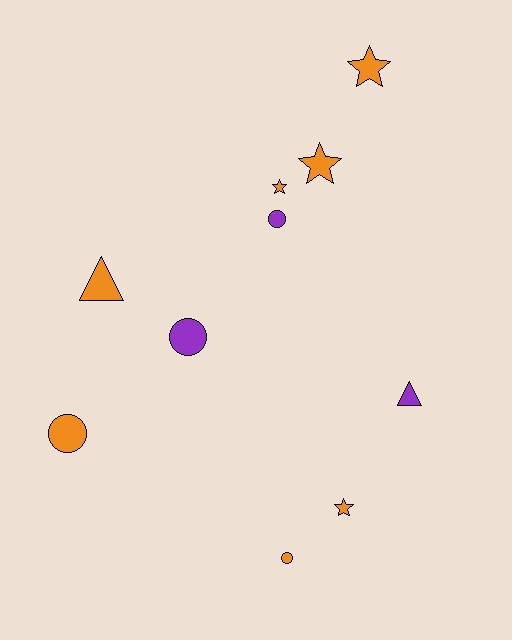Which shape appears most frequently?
Circle, with 4 objects.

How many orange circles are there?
There are 2 orange circles.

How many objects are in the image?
There are 10 objects.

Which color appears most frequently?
Orange, with 7 objects.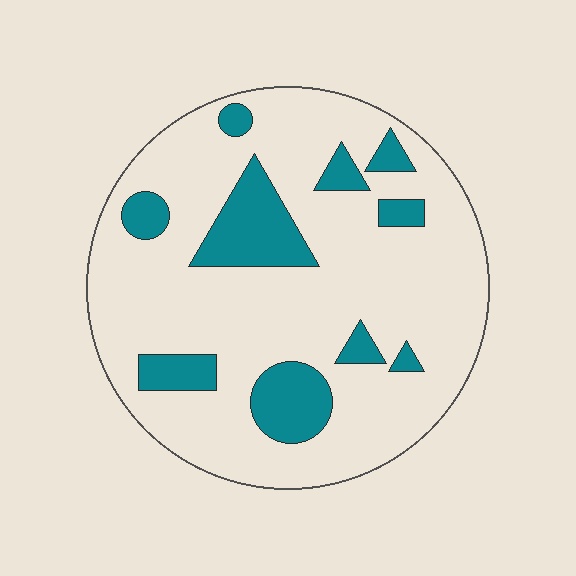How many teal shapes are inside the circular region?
10.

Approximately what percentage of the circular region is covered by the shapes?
Approximately 20%.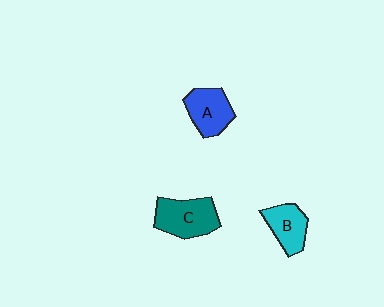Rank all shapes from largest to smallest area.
From largest to smallest: C (teal), A (blue), B (cyan).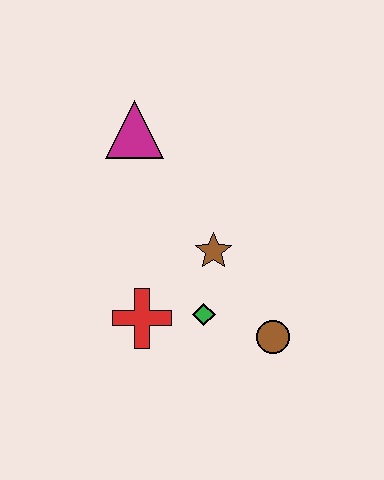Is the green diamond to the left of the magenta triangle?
No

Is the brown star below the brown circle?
No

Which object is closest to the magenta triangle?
The brown star is closest to the magenta triangle.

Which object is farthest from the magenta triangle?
The brown circle is farthest from the magenta triangle.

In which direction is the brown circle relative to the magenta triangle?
The brown circle is below the magenta triangle.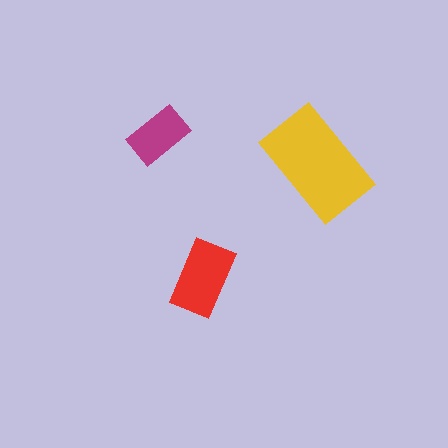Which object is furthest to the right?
The yellow rectangle is rightmost.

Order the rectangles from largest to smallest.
the yellow one, the red one, the magenta one.